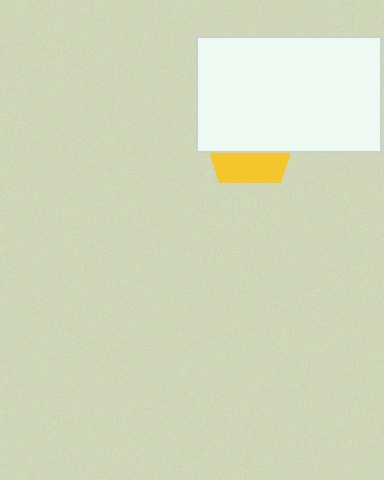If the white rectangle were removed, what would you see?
You would see the complete yellow pentagon.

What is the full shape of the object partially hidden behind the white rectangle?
The partially hidden object is a yellow pentagon.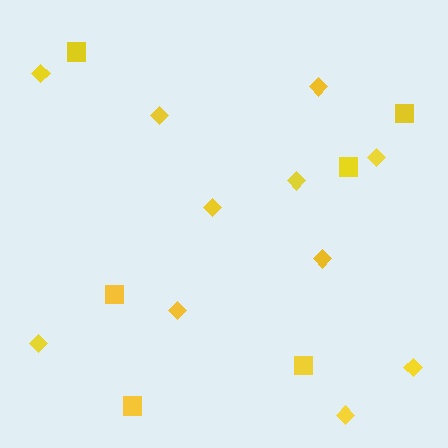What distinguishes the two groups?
There are 2 groups: one group of squares (6) and one group of diamonds (11).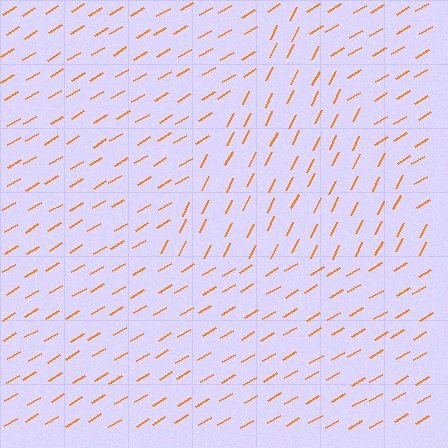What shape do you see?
I see a triangle.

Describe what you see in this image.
The image is filled with small orange line segments. A triangle region in the image has lines oriented differently from the surrounding lines, creating a visible texture boundary.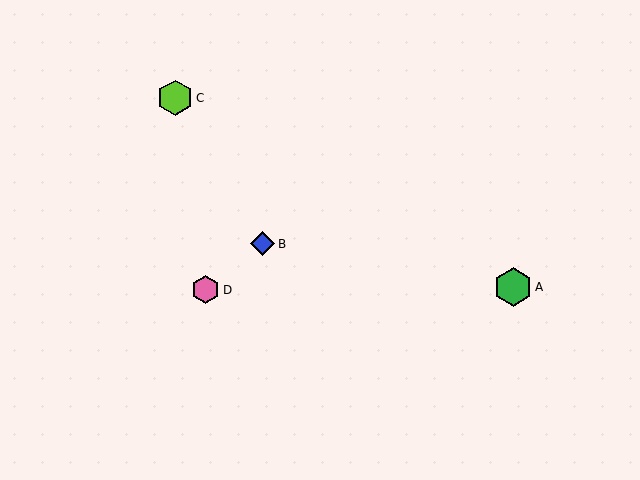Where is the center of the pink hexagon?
The center of the pink hexagon is at (205, 290).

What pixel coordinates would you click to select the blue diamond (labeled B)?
Click at (263, 244) to select the blue diamond B.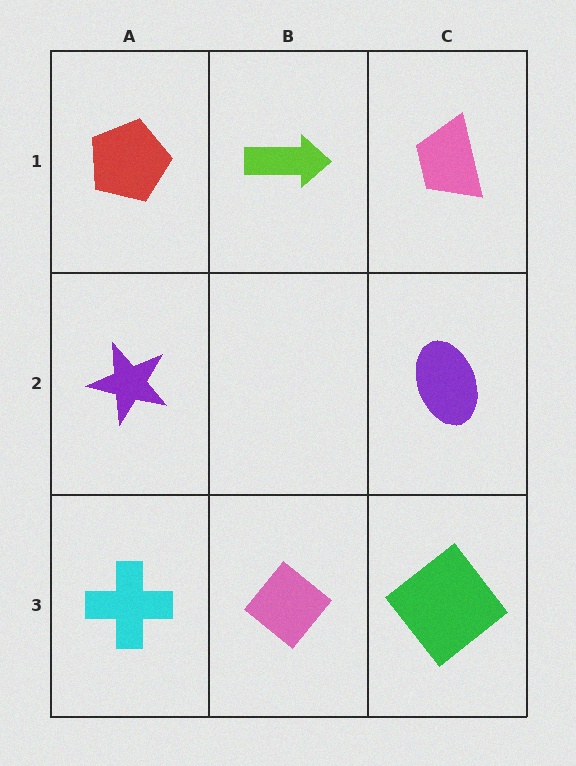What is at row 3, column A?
A cyan cross.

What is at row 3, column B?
A pink diamond.